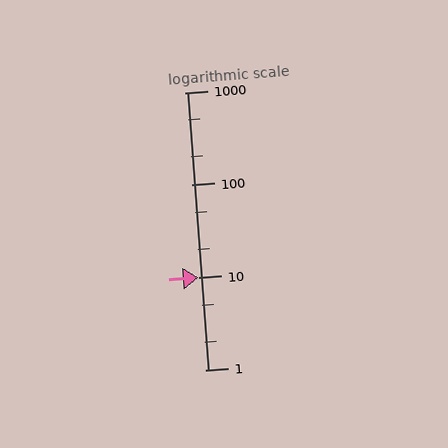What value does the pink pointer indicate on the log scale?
The pointer indicates approximately 9.9.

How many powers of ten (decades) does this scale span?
The scale spans 3 decades, from 1 to 1000.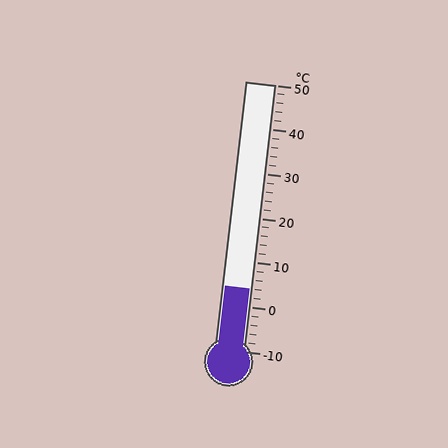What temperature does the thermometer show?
The thermometer shows approximately 4°C.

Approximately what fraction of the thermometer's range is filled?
The thermometer is filled to approximately 25% of its range.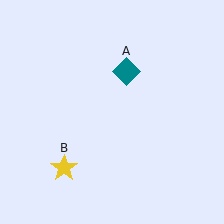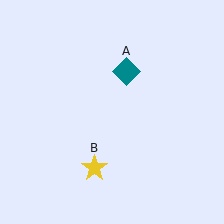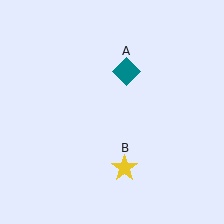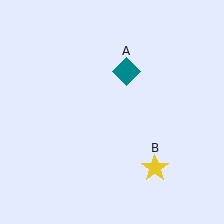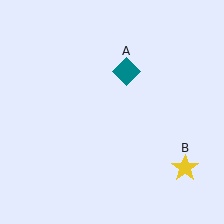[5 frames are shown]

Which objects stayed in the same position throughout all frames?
Teal diamond (object A) remained stationary.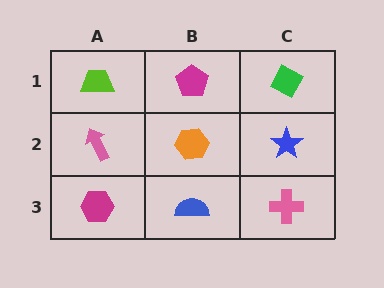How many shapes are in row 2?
3 shapes.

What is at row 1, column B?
A magenta pentagon.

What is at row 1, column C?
A green diamond.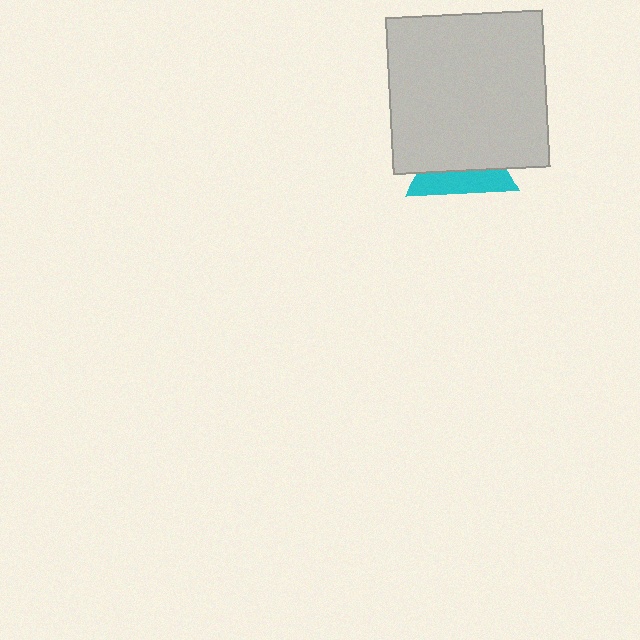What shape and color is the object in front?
The object in front is a light gray square.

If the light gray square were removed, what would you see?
You would see the complete cyan triangle.